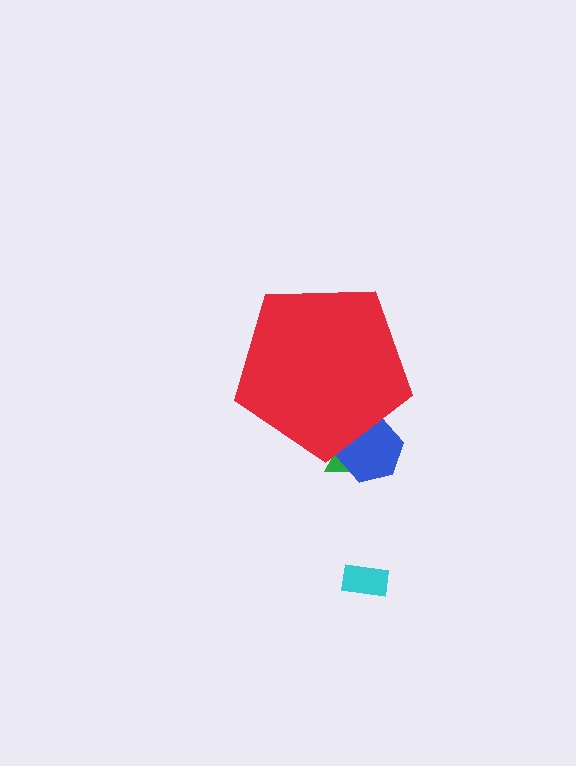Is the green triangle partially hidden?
Yes, the green triangle is partially hidden behind the red pentagon.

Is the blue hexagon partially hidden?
Yes, the blue hexagon is partially hidden behind the red pentagon.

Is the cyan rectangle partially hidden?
No, the cyan rectangle is fully visible.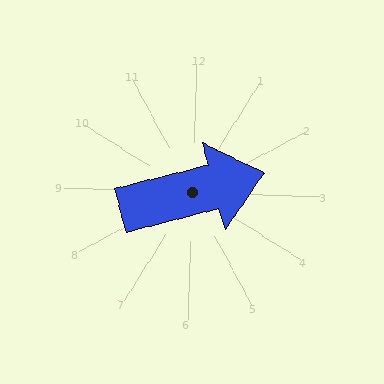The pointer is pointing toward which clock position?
Roughly 2 o'clock.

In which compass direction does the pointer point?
East.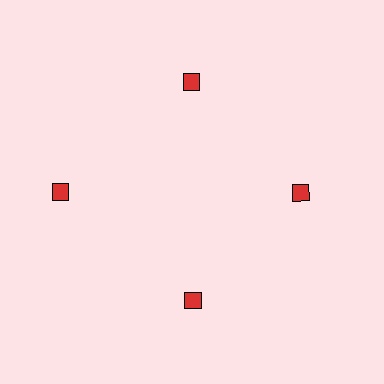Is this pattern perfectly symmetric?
No. The 4 red diamonds are arranged in a ring, but one element near the 9 o'clock position is pushed outward from the center, breaking the 4-fold rotational symmetry.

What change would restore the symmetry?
The symmetry would be restored by moving it inward, back onto the ring so that all 4 diamonds sit at equal angles and equal distance from the center.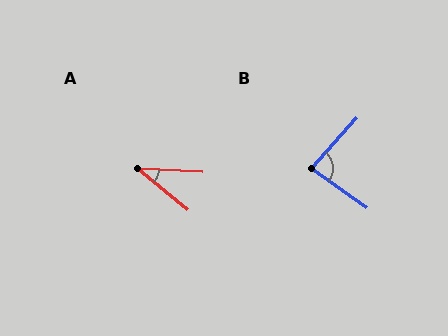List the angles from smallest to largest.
A (36°), B (84°).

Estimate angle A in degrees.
Approximately 36 degrees.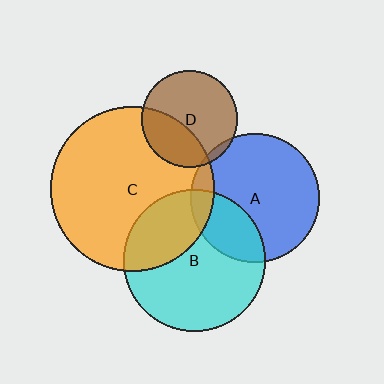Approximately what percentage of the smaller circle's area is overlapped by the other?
Approximately 25%.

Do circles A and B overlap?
Yes.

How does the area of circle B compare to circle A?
Approximately 1.2 times.